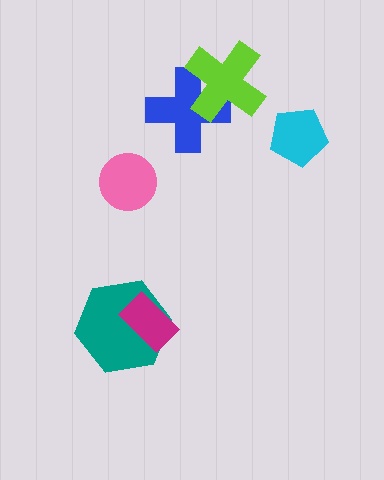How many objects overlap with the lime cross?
1 object overlaps with the lime cross.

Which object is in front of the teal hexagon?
The magenta rectangle is in front of the teal hexagon.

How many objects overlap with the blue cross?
1 object overlaps with the blue cross.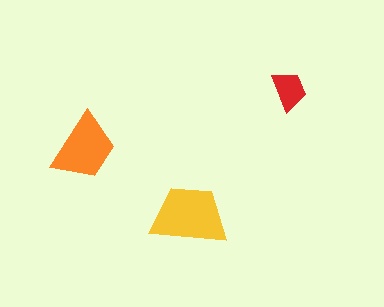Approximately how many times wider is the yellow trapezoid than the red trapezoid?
About 2 times wider.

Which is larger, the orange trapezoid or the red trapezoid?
The orange one.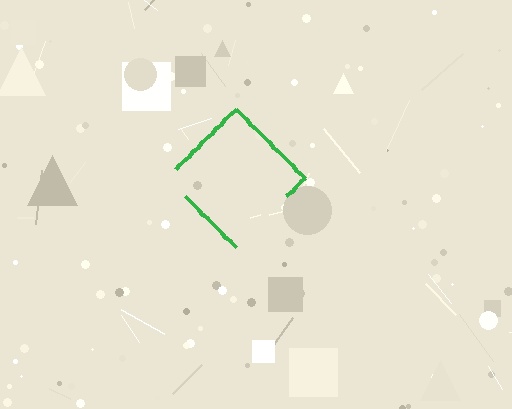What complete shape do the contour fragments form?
The contour fragments form a diamond.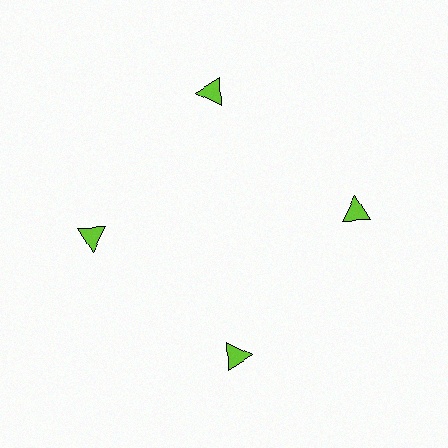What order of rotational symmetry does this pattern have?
This pattern has 4-fold rotational symmetry.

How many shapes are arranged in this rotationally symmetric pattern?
There are 4 shapes, arranged in 4 groups of 1.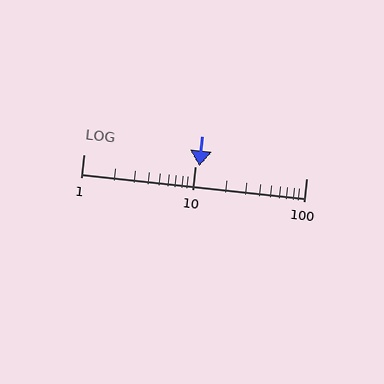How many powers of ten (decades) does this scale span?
The scale spans 2 decades, from 1 to 100.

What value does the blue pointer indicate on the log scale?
The pointer indicates approximately 11.